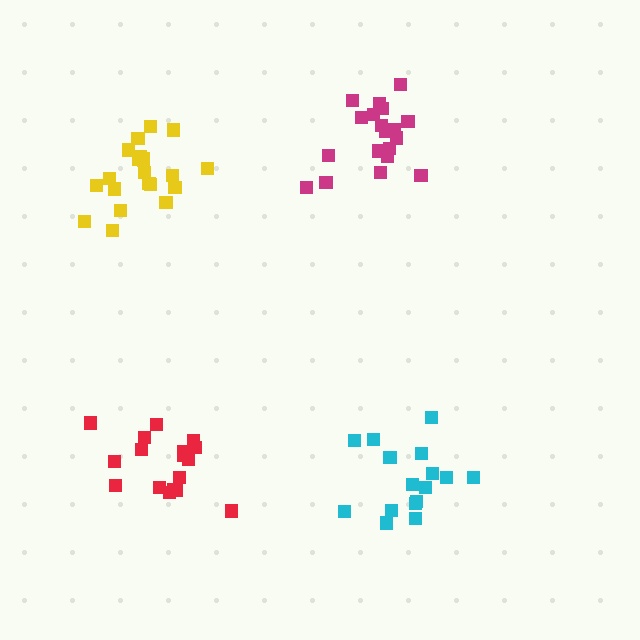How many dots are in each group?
Group 1: 17 dots, Group 2: 16 dots, Group 3: 21 dots, Group 4: 19 dots (73 total).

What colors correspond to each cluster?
The clusters are colored: red, cyan, yellow, magenta.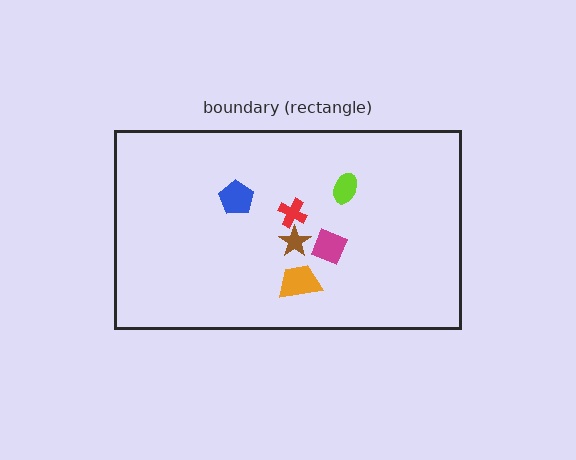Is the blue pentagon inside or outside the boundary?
Inside.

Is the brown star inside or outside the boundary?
Inside.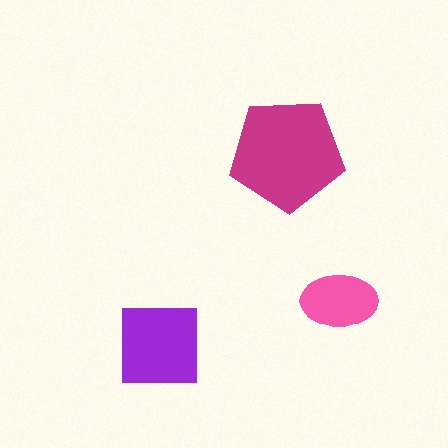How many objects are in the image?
There are 3 objects in the image.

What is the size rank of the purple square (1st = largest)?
2nd.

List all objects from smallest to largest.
The pink ellipse, the purple square, the magenta pentagon.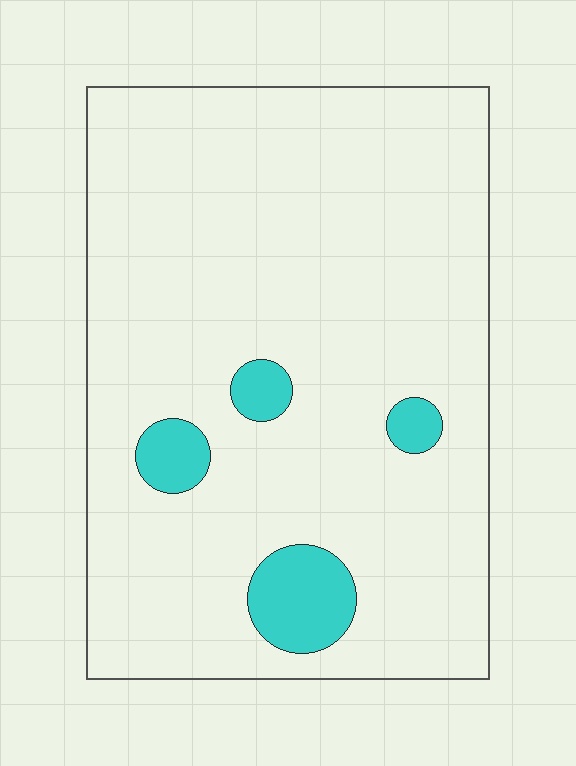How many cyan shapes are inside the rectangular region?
4.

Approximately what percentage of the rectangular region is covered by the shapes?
Approximately 10%.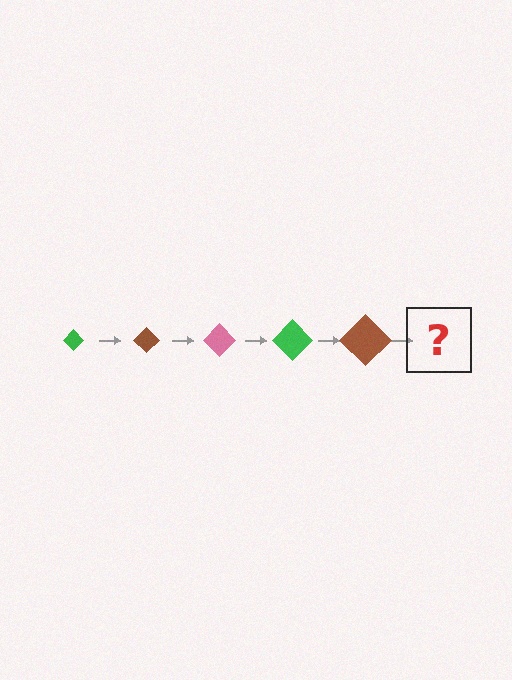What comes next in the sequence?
The next element should be a pink diamond, larger than the previous one.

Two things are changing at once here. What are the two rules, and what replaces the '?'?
The two rules are that the diamond grows larger each step and the color cycles through green, brown, and pink. The '?' should be a pink diamond, larger than the previous one.